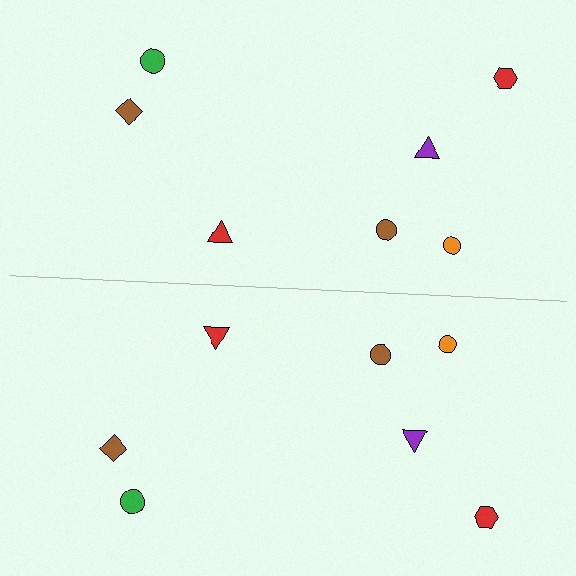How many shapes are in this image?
There are 14 shapes in this image.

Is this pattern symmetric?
Yes, this pattern has bilateral (reflection) symmetry.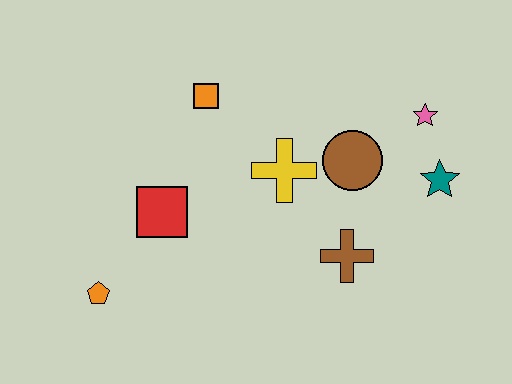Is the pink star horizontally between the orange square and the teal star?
Yes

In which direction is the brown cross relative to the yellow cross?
The brown cross is below the yellow cross.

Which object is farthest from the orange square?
The teal star is farthest from the orange square.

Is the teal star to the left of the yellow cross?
No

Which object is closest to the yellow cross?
The brown circle is closest to the yellow cross.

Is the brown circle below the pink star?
Yes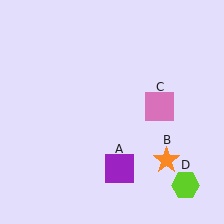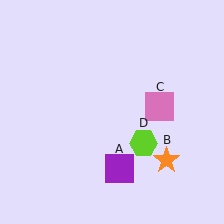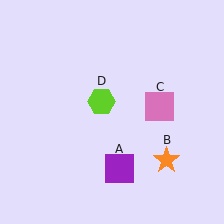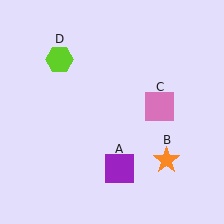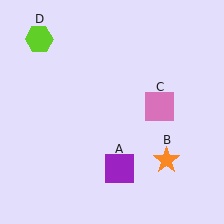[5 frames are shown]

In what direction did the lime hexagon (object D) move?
The lime hexagon (object D) moved up and to the left.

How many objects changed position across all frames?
1 object changed position: lime hexagon (object D).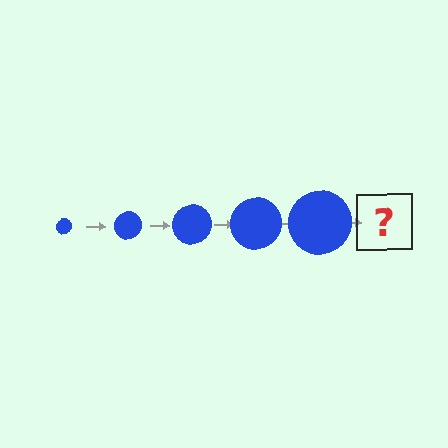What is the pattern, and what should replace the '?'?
The pattern is that the circle gets progressively larger each step. The '?' should be a blue circle, larger than the previous one.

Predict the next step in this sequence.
The next step is a blue circle, larger than the previous one.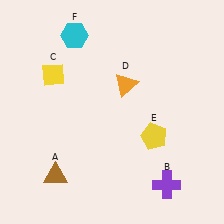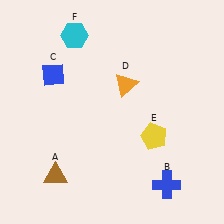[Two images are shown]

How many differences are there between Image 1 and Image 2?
There are 2 differences between the two images.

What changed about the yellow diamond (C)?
In Image 1, C is yellow. In Image 2, it changed to blue.